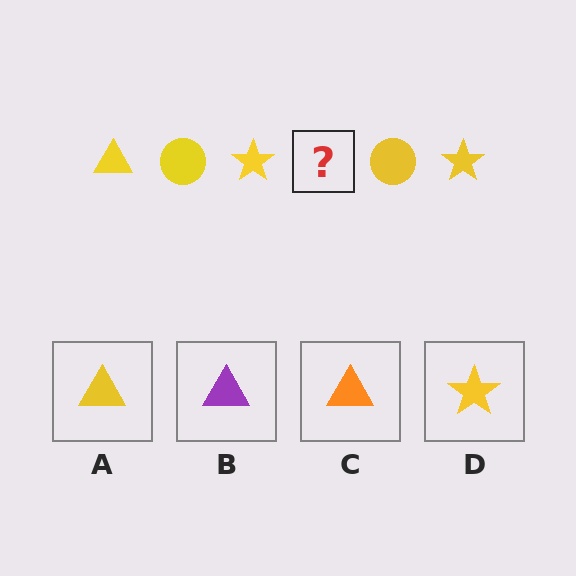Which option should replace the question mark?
Option A.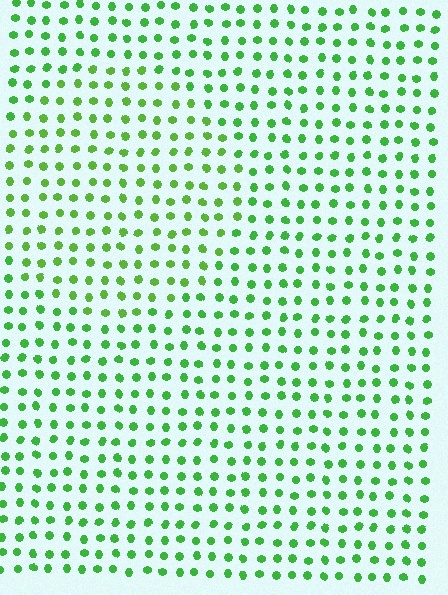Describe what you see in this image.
The image is filled with small green elements in a uniform arrangement. A circle-shaped region is visible where the elements are tinted to a slightly different hue, forming a subtle color boundary.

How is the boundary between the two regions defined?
The boundary is defined purely by a slight shift in hue (about 17 degrees). Spacing, size, and orientation are identical on both sides.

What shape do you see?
I see a circle.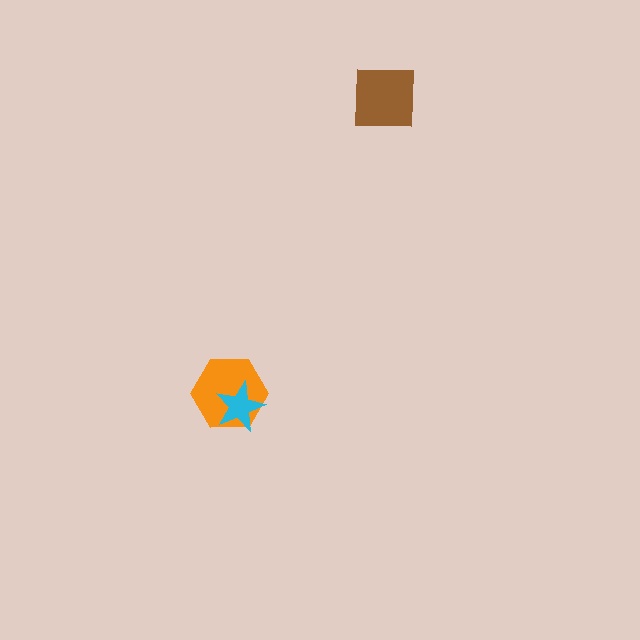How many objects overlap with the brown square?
0 objects overlap with the brown square.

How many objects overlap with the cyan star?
1 object overlaps with the cyan star.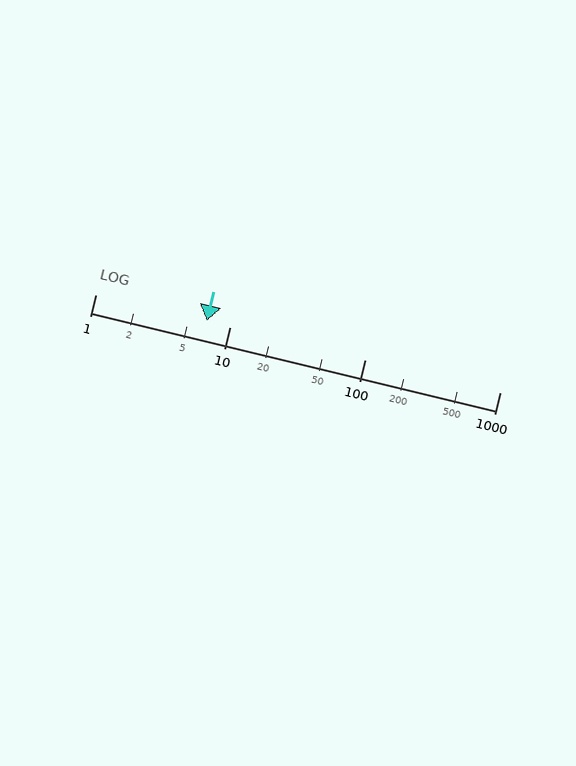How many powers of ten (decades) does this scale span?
The scale spans 3 decades, from 1 to 1000.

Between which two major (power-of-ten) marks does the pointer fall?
The pointer is between 1 and 10.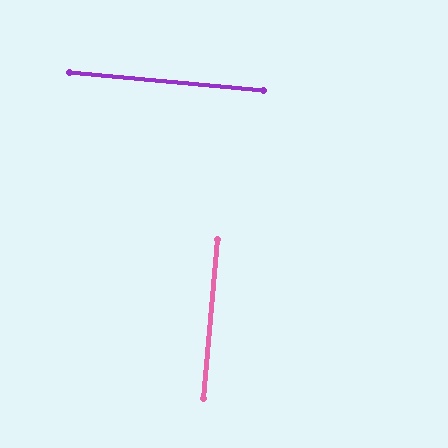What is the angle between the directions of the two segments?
Approximately 90 degrees.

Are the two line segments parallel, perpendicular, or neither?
Perpendicular — they meet at approximately 90°.